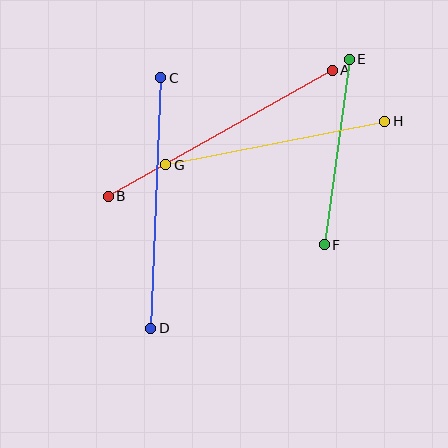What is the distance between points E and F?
The distance is approximately 187 pixels.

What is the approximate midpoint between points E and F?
The midpoint is at approximately (337, 152) pixels.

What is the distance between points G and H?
The distance is approximately 223 pixels.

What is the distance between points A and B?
The distance is approximately 257 pixels.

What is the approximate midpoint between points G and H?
The midpoint is at approximately (275, 143) pixels.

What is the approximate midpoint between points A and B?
The midpoint is at approximately (220, 133) pixels.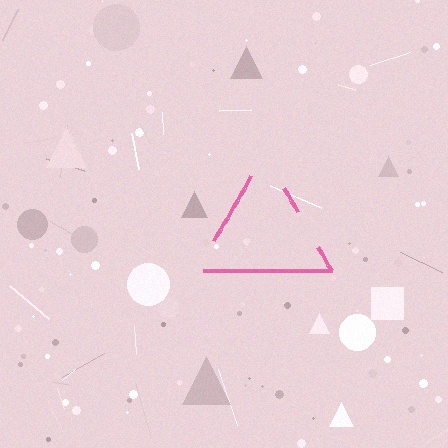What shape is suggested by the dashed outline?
The dashed outline suggests a triangle.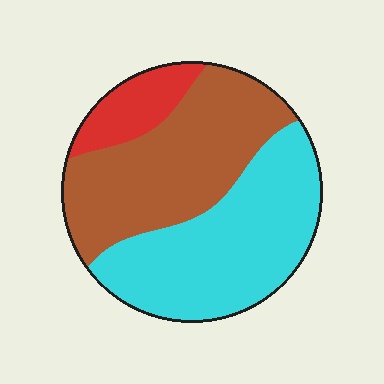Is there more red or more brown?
Brown.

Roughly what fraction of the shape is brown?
Brown covers roughly 45% of the shape.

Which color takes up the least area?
Red, at roughly 10%.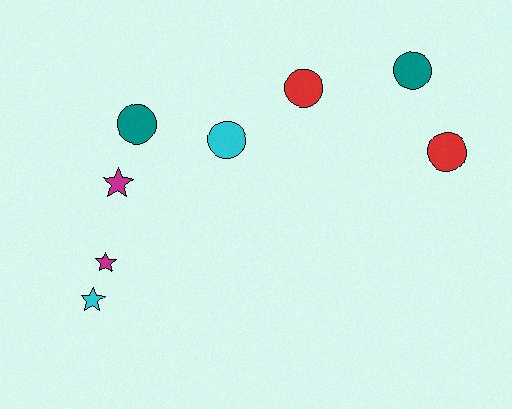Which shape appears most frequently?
Circle, with 5 objects.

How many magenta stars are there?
There are 2 magenta stars.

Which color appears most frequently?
Magenta, with 2 objects.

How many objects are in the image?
There are 8 objects.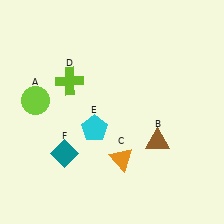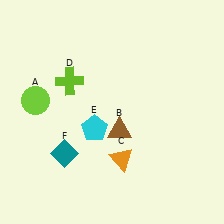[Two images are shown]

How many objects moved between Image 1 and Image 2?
1 object moved between the two images.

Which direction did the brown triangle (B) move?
The brown triangle (B) moved left.